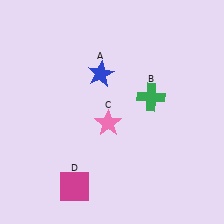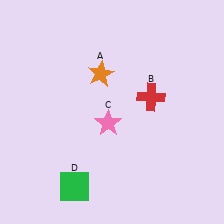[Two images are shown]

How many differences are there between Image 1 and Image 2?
There are 3 differences between the two images.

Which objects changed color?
A changed from blue to orange. B changed from green to red. D changed from magenta to green.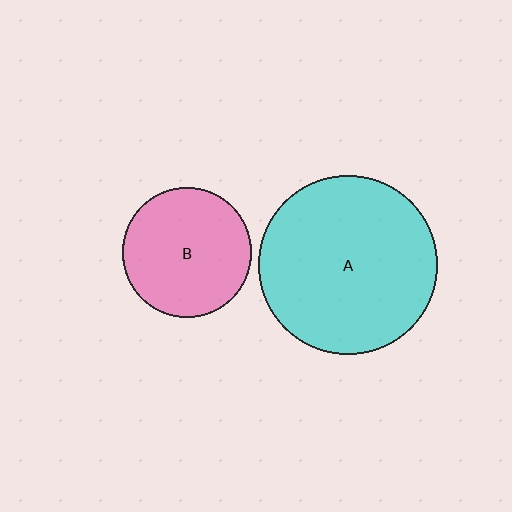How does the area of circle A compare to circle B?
Approximately 1.9 times.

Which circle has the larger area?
Circle A (cyan).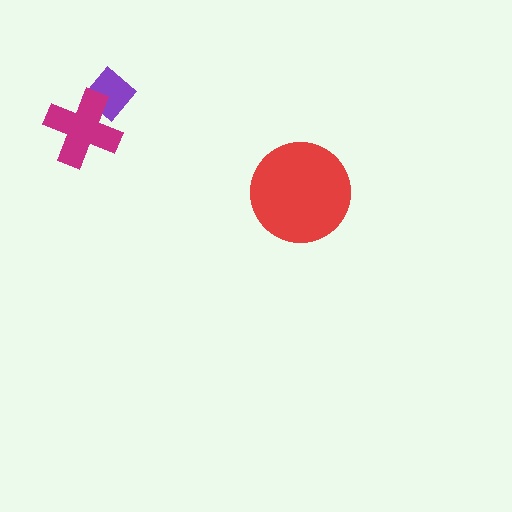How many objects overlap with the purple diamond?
1 object overlaps with the purple diamond.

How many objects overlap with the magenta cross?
1 object overlaps with the magenta cross.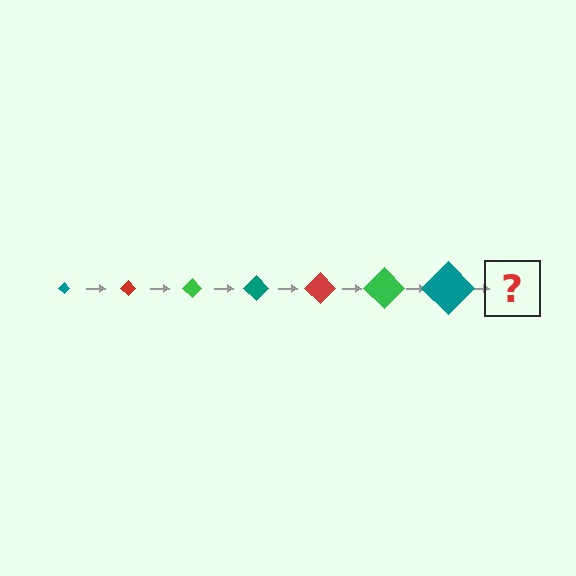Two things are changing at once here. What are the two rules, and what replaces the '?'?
The two rules are that the diamond grows larger each step and the color cycles through teal, red, and green. The '?' should be a red diamond, larger than the previous one.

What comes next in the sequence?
The next element should be a red diamond, larger than the previous one.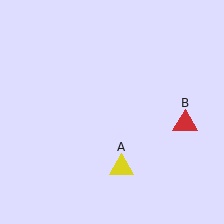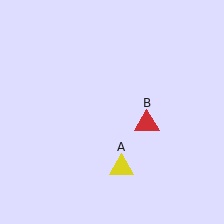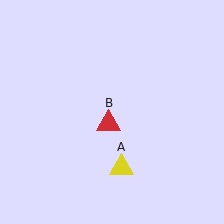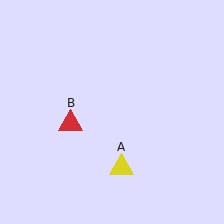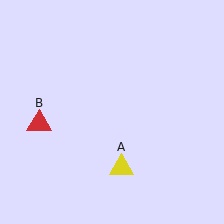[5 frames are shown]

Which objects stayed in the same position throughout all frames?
Yellow triangle (object A) remained stationary.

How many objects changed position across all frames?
1 object changed position: red triangle (object B).